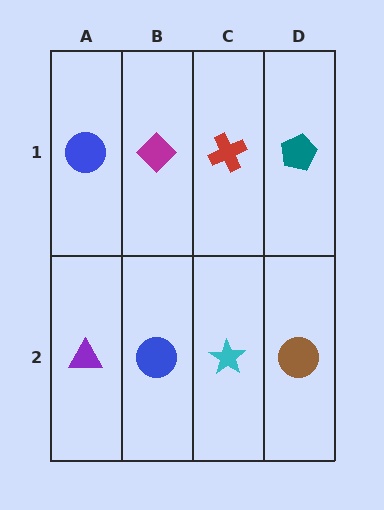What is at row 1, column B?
A magenta diamond.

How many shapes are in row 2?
4 shapes.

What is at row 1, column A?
A blue circle.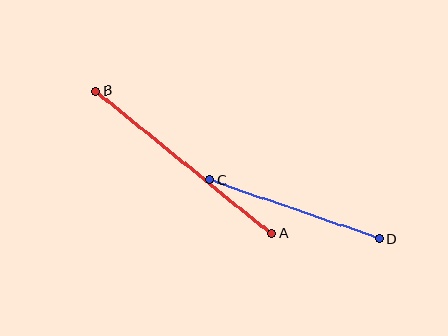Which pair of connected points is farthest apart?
Points A and B are farthest apart.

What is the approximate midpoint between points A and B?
The midpoint is at approximately (184, 162) pixels.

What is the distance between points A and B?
The distance is approximately 227 pixels.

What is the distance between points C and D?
The distance is approximately 179 pixels.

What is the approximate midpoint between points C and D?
The midpoint is at approximately (295, 209) pixels.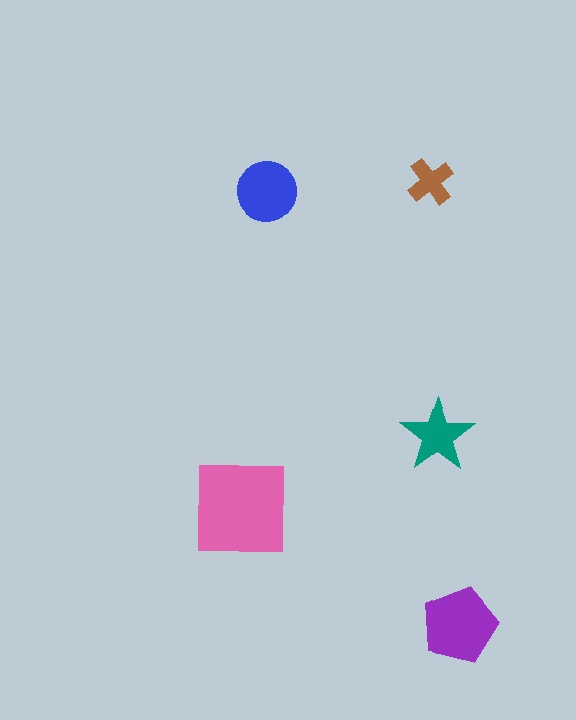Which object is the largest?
The pink square.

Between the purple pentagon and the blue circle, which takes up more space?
The purple pentagon.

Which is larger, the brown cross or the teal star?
The teal star.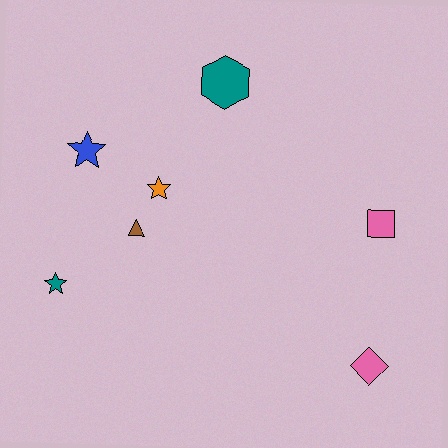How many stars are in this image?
There are 3 stars.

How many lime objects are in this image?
There are no lime objects.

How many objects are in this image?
There are 7 objects.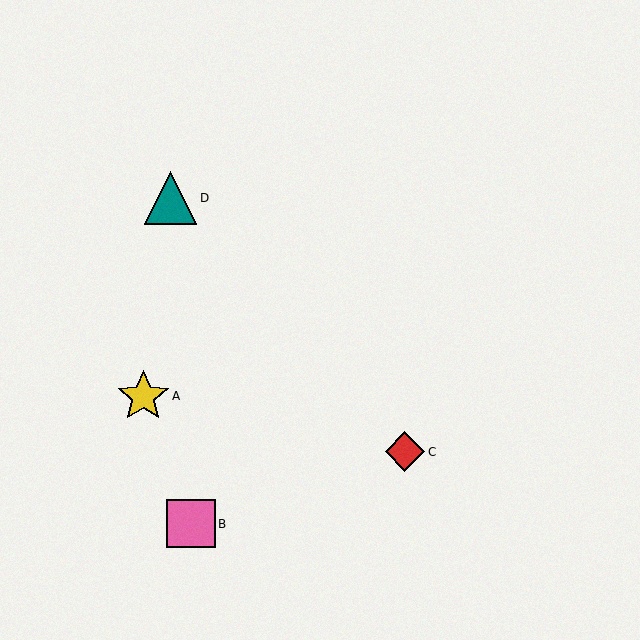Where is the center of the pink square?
The center of the pink square is at (191, 523).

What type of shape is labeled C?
Shape C is a red diamond.